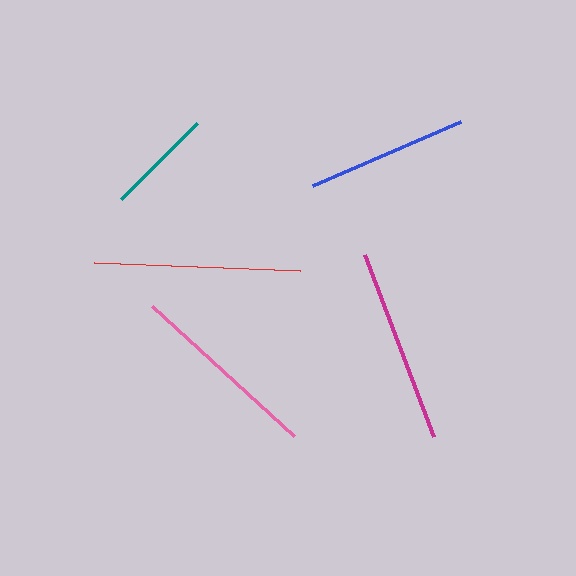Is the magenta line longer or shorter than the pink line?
The magenta line is longer than the pink line.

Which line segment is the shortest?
The teal line is the shortest at approximately 107 pixels.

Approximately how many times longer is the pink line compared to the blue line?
The pink line is approximately 1.2 times the length of the blue line.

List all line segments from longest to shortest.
From longest to shortest: red, magenta, pink, blue, teal.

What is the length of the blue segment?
The blue segment is approximately 161 pixels long.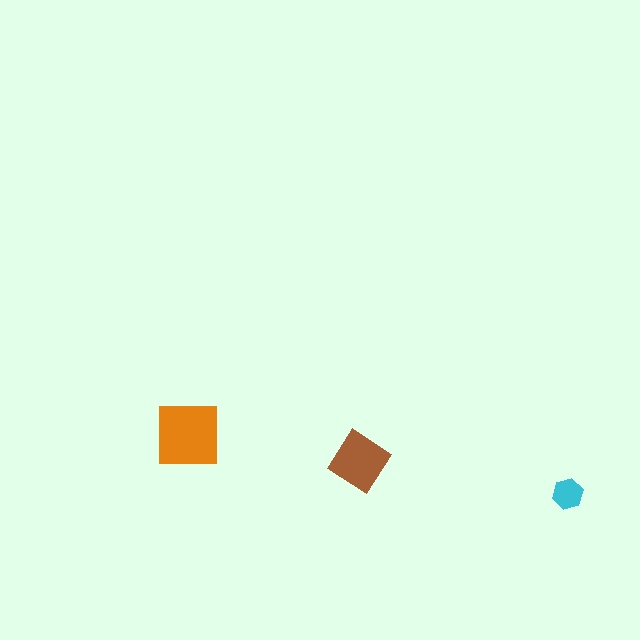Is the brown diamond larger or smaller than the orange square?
Smaller.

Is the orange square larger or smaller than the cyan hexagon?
Larger.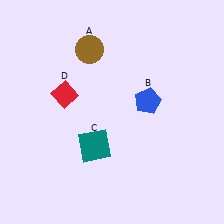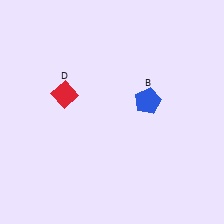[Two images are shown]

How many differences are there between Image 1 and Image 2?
There are 2 differences between the two images.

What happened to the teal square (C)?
The teal square (C) was removed in Image 2. It was in the bottom-left area of Image 1.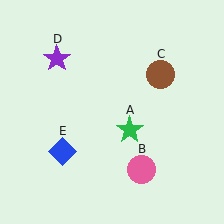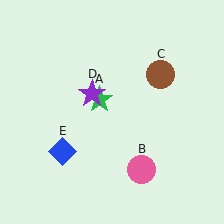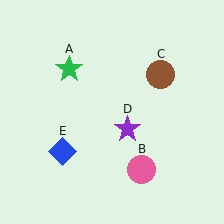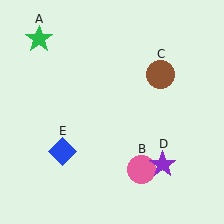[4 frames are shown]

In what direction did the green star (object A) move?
The green star (object A) moved up and to the left.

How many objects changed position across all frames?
2 objects changed position: green star (object A), purple star (object D).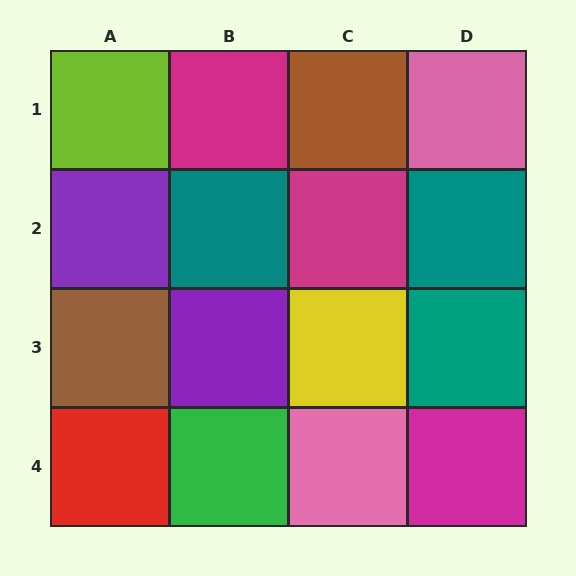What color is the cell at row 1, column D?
Pink.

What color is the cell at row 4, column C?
Pink.